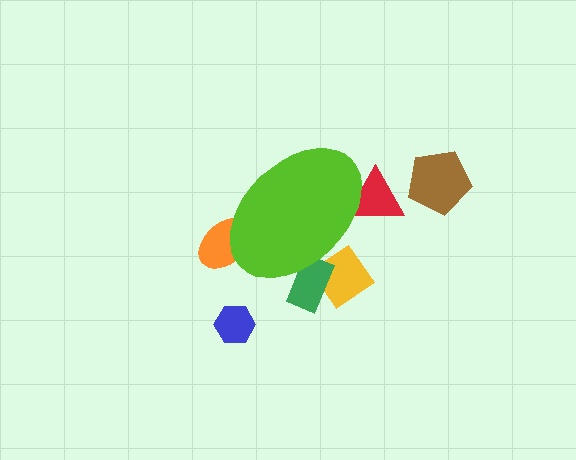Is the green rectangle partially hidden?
Yes, the green rectangle is partially hidden behind the lime ellipse.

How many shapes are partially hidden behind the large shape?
4 shapes are partially hidden.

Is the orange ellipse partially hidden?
Yes, the orange ellipse is partially hidden behind the lime ellipse.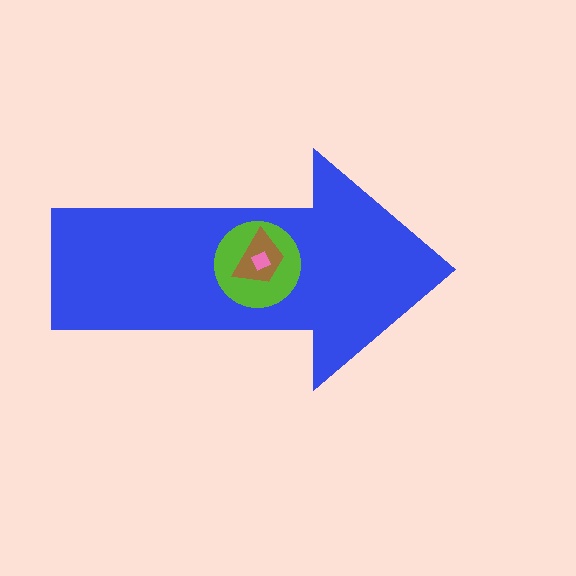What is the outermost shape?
The blue arrow.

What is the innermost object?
The pink square.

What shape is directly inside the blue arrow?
The lime circle.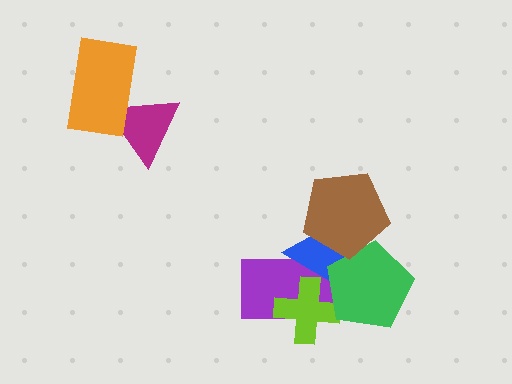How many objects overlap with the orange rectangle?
1 object overlaps with the orange rectangle.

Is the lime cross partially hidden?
Yes, it is partially covered by another shape.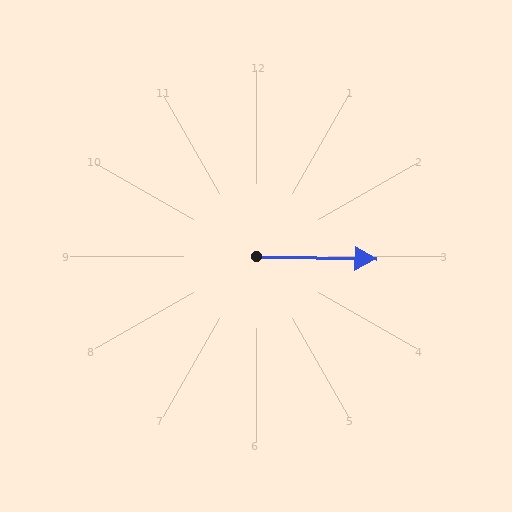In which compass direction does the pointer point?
East.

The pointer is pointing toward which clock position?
Roughly 3 o'clock.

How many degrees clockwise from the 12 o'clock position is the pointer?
Approximately 91 degrees.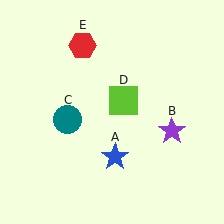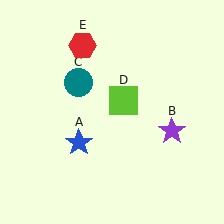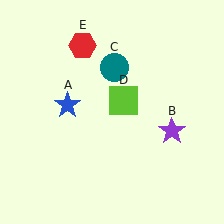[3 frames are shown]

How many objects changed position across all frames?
2 objects changed position: blue star (object A), teal circle (object C).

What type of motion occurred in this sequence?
The blue star (object A), teal circle (object C) rotated clockwise around the center of the scene.